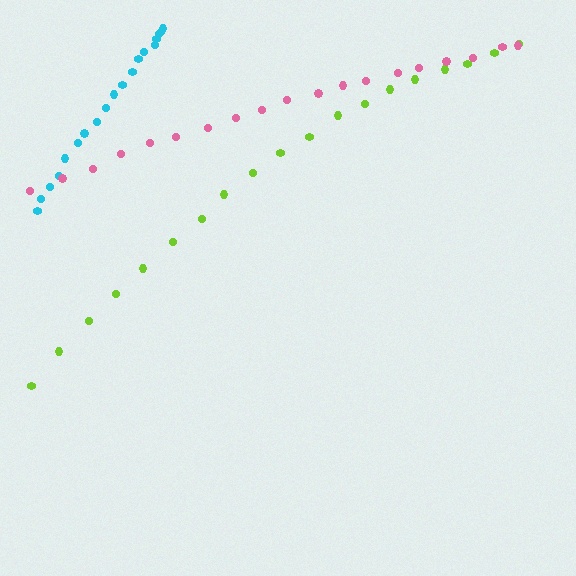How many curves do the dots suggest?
There are 3 distinct paths.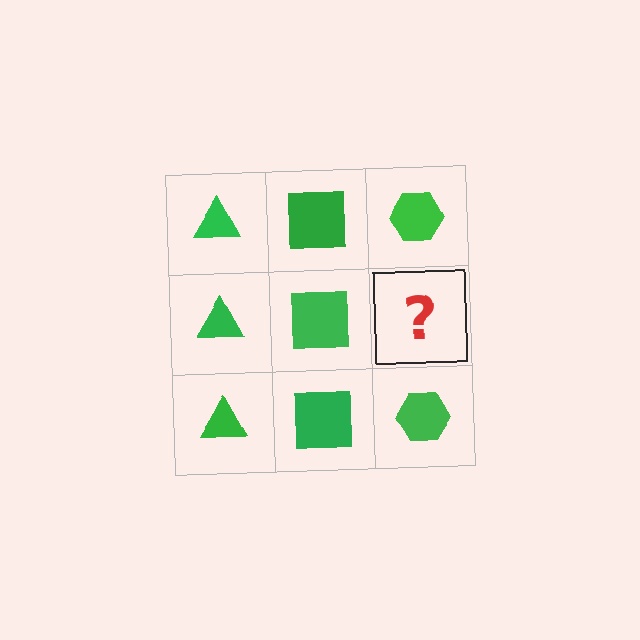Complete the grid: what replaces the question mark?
The question mark should be replaced with a green hexagon.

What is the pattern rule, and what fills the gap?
The rule is that each column has a consistent shape. The gap should be filled with a green hexagon.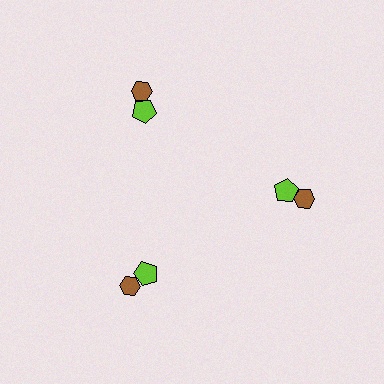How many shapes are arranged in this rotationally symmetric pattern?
There are 6 shapes, arranged in 3 groups of 2.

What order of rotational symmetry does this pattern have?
This pattern has 3-fold rotational symmetry.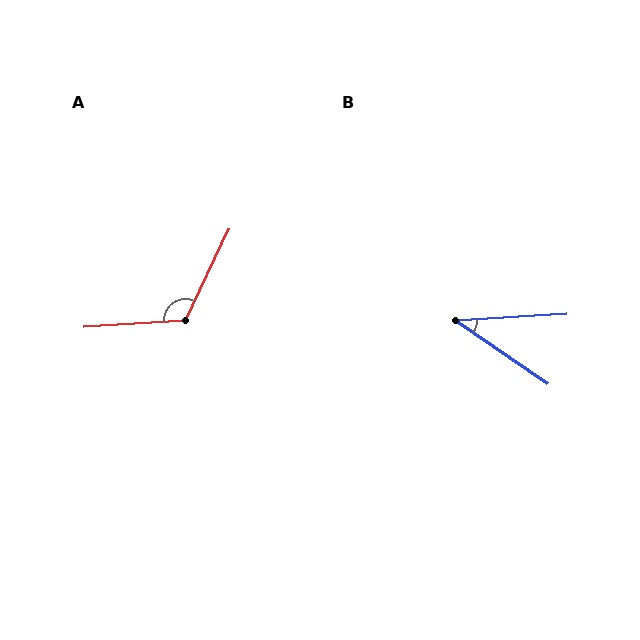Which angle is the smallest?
B, at approximately 37 degrees.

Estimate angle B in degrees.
Approximately 37 degrees.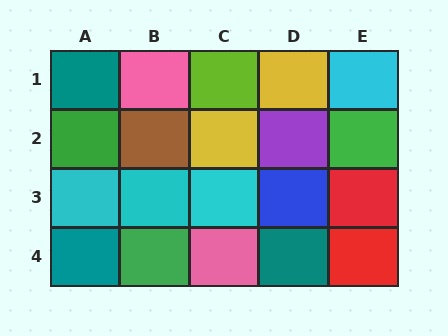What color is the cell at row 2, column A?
Green.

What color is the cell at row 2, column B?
Brown.